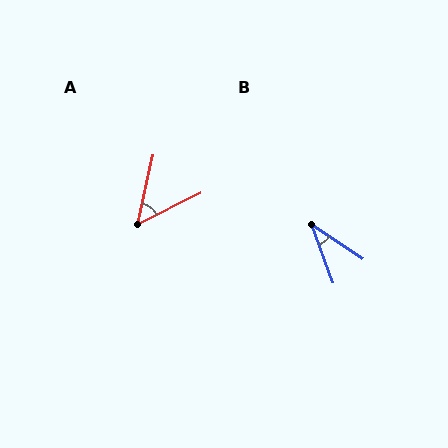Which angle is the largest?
A, at approximately 51 degrees.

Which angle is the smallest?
B, at approximately 37 degrees.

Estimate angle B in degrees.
Approximately 37 degrees.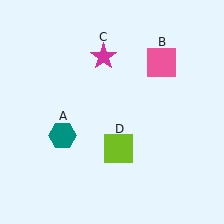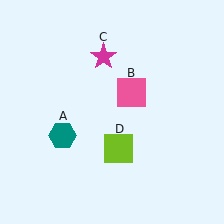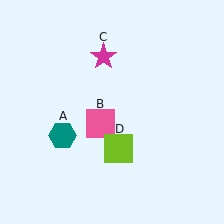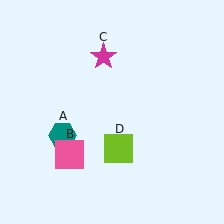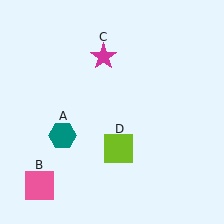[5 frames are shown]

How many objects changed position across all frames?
1 object changed position: pink square (object B).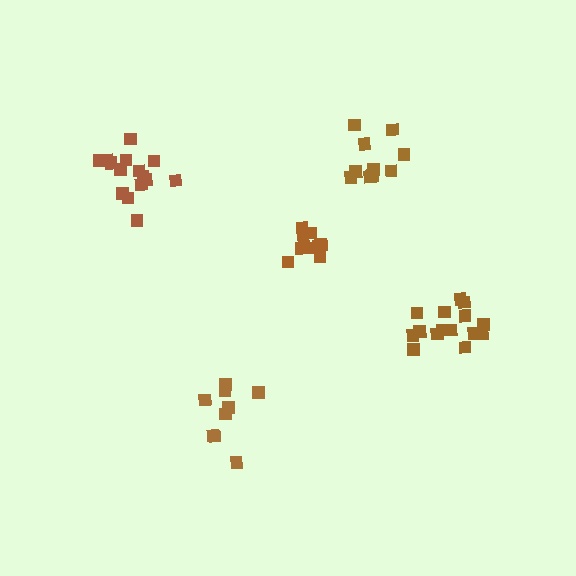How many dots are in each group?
Group 1: 15 dots, Group 2: 9 dots, Group 3: 9 dots, Group 4: 15 dots, Group 5: 10 dots (58 total).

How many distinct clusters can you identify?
There are 5 distinct clusters.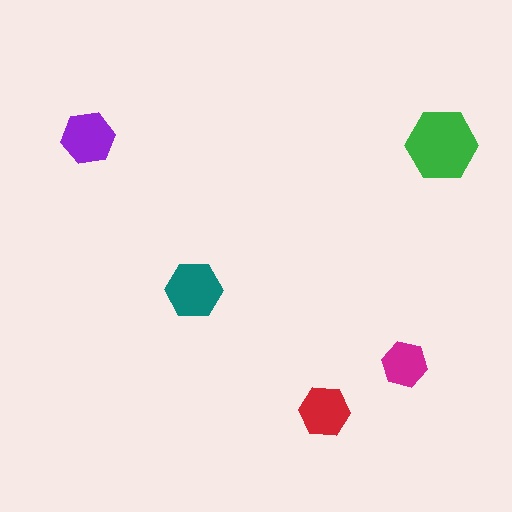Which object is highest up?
The purple hexagon is topmost.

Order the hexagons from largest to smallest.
the green one, the teal one, the purple one, the red one, the magenta one.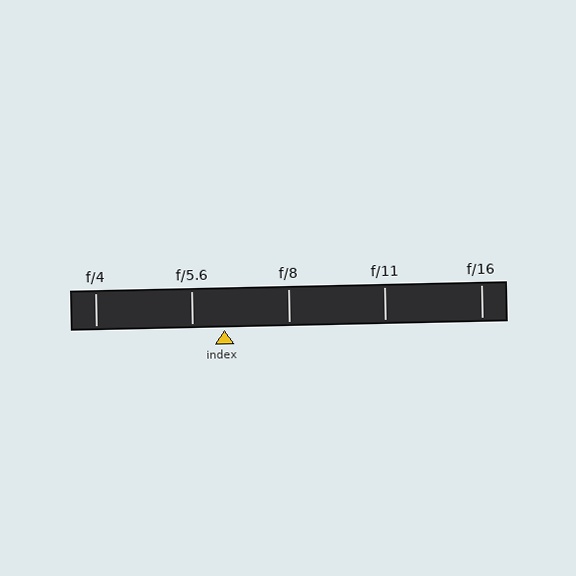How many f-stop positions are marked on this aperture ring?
There are 5 f-stop positions marked.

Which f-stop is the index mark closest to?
The index mark is closest to f/5.6.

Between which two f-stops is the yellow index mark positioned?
The index mark is between f/5.6 and f/8.